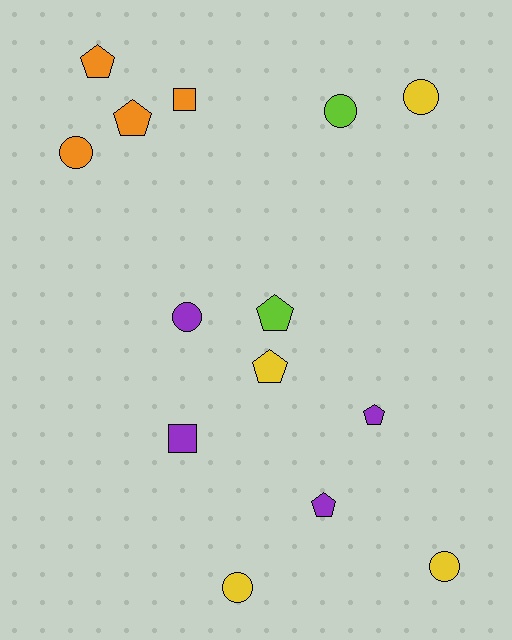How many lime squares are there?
There are no lime squares.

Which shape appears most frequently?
Pentagon, with 6 objects.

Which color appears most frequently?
Purple, with 4 objects.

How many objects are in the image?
There are 14 objects.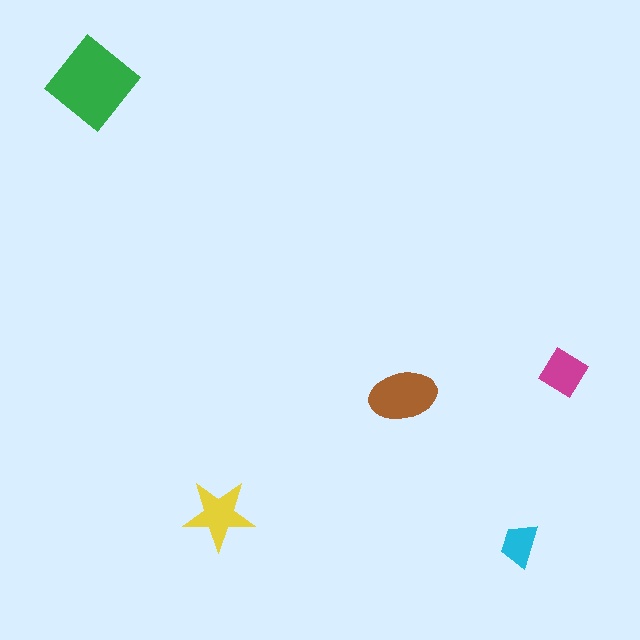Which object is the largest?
The green diamond.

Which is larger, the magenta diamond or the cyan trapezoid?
The magenta diamond.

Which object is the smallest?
The cyan trapezoid.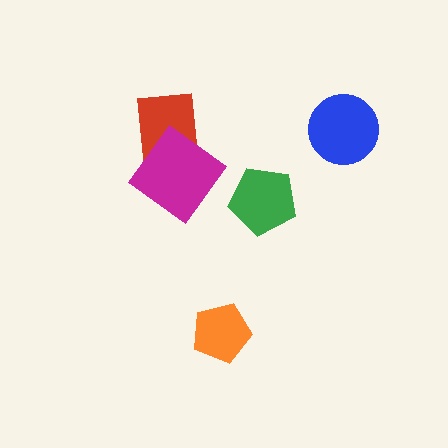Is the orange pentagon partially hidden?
No, no other shape covers it.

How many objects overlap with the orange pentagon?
0 objects overlap with the orange pentagon.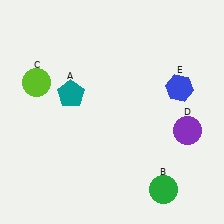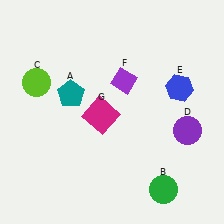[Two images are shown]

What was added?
A purple diamond (F), a magenta square (G) were added in Image 2.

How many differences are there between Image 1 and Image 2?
There are 2 differences between the two images.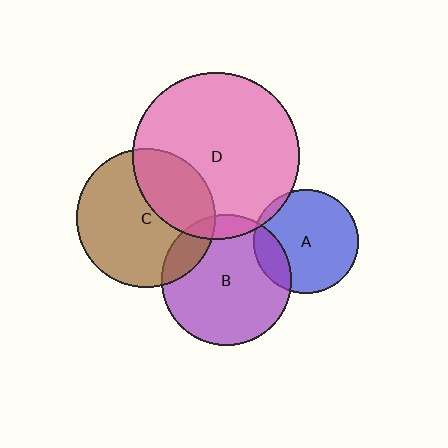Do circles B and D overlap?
Yes.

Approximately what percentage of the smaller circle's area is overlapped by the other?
Approximately 10%.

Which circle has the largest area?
Circle D (pink).